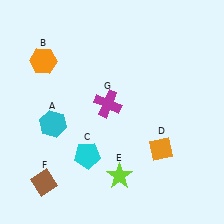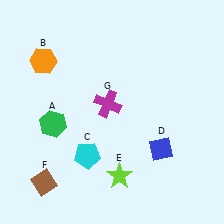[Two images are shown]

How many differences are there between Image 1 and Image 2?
There are 2 differences between the two images.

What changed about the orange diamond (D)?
In Image 1, D is orange. In Image 2, it changed to blue.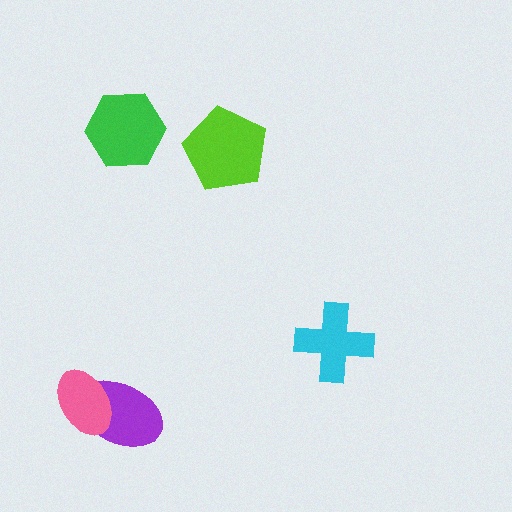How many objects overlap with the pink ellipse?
1 object overlaps with the pink ellipse.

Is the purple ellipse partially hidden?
Yes, it is partially covered by another shape.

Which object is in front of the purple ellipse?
The pink ellipse is in front of the purple ellipse.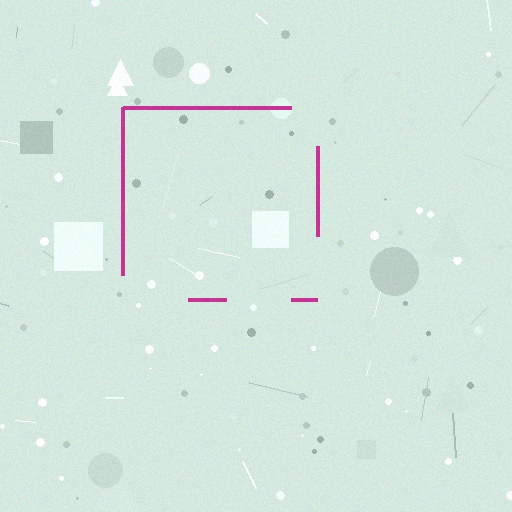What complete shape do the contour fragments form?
The contour fragments form a square.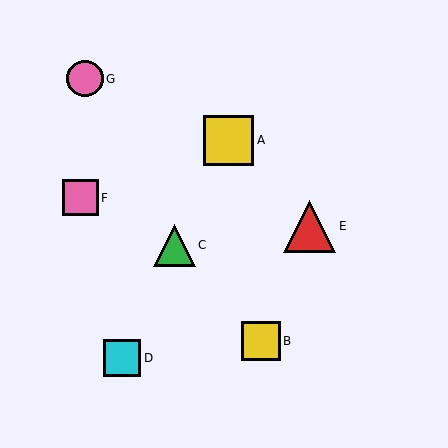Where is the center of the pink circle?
The center of the pink circle is at (85, 79).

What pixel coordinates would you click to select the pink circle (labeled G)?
Click at (85, 79) to select the pink circle G.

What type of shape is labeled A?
Shape A is a yellow square.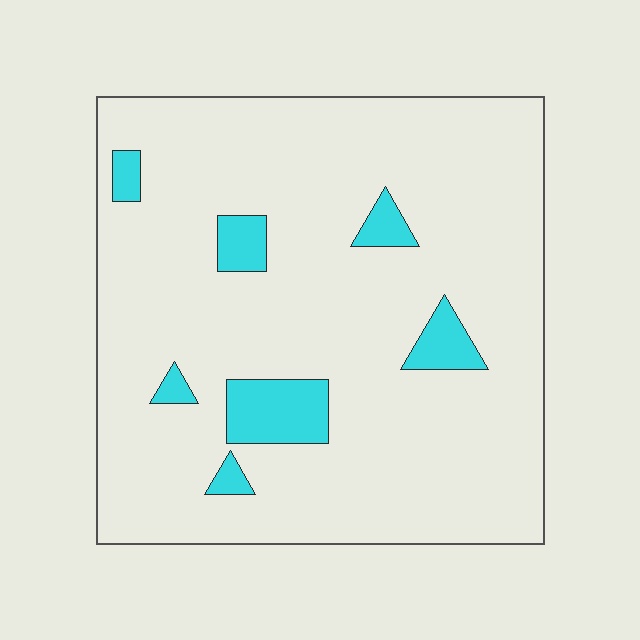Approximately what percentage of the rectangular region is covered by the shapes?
Approximately 10%.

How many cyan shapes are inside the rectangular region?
7.